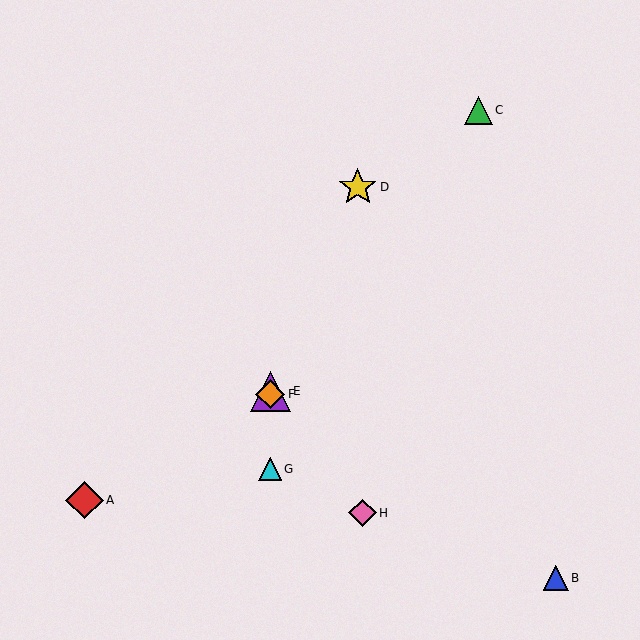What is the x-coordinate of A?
Object A is at x≈84.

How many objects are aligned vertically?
3 objects (E, F, G) are aligned vertically.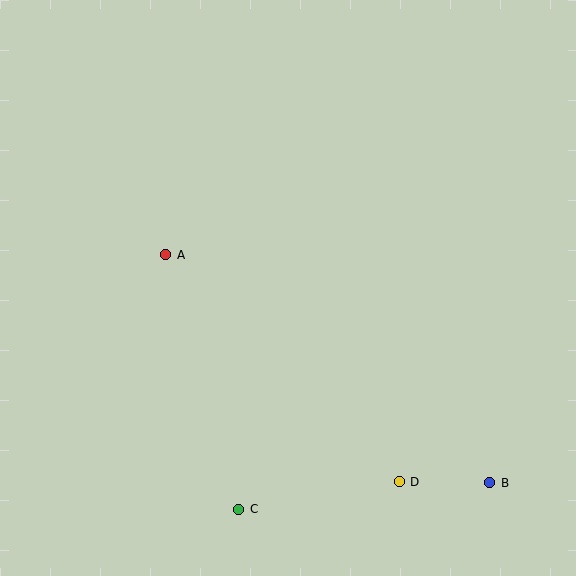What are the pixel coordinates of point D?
Point D is at (399, 482).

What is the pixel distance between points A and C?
The distance between A and C is 265 pixels.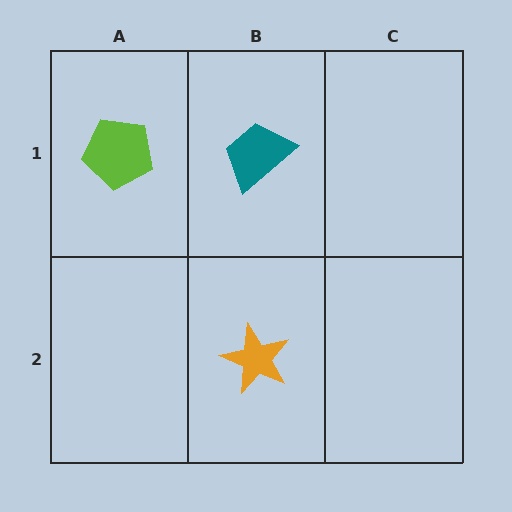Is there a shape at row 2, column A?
No, that cell is empty.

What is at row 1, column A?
A lime pentagon.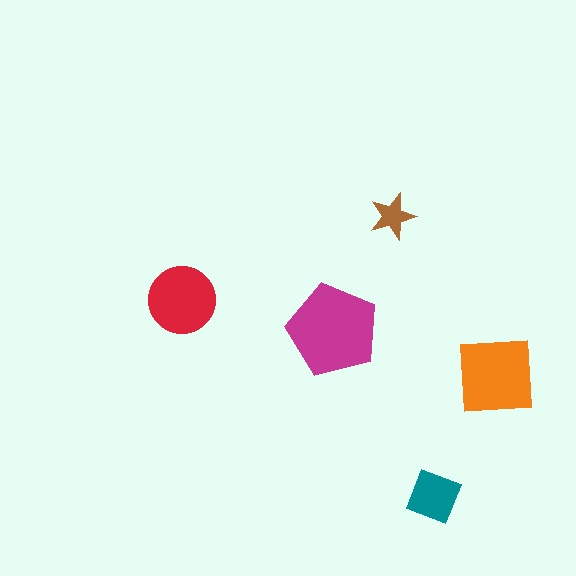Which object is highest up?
The brown star is topmost.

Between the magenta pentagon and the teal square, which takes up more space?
The magenta pentagon.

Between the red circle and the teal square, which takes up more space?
The red circle.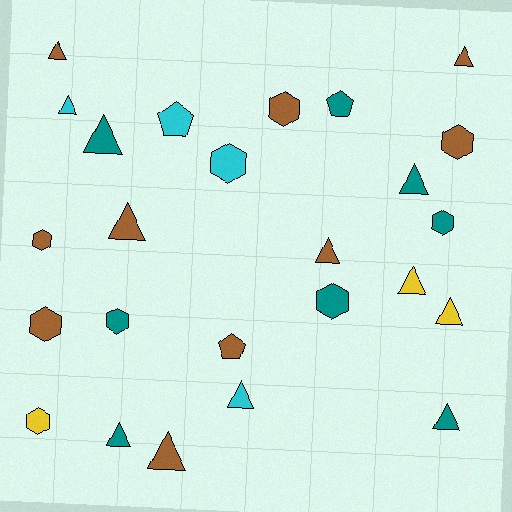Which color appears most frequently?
Brown, with 10 objects.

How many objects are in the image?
There are 25 objects.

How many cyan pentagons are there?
There is 1 cyan pentagon.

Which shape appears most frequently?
Triangle, with 13 objects.